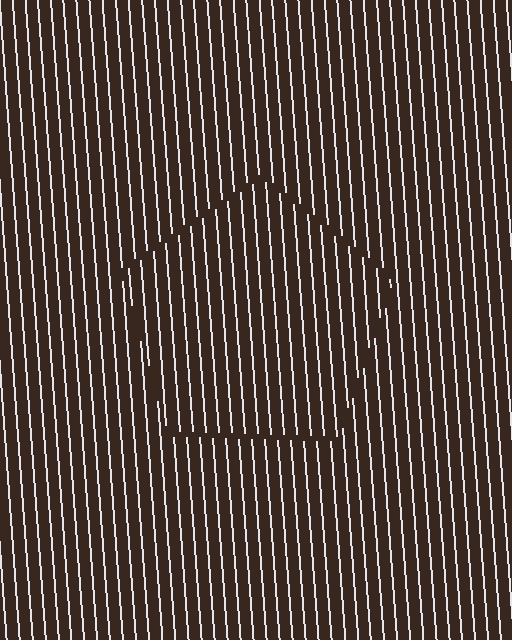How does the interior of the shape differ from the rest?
The interior of the shape contains the same grating, shifted by half a period — the contour is defined by the phase discontinuity where line-ends from the inner and outer gratings abut.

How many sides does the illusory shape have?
5 sides — the line-ends trace a pentagon.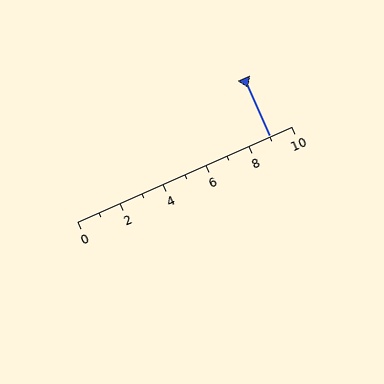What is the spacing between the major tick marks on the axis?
The major ticks are spaced 2 apart.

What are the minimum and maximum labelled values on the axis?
The axis runs from 0 to 10.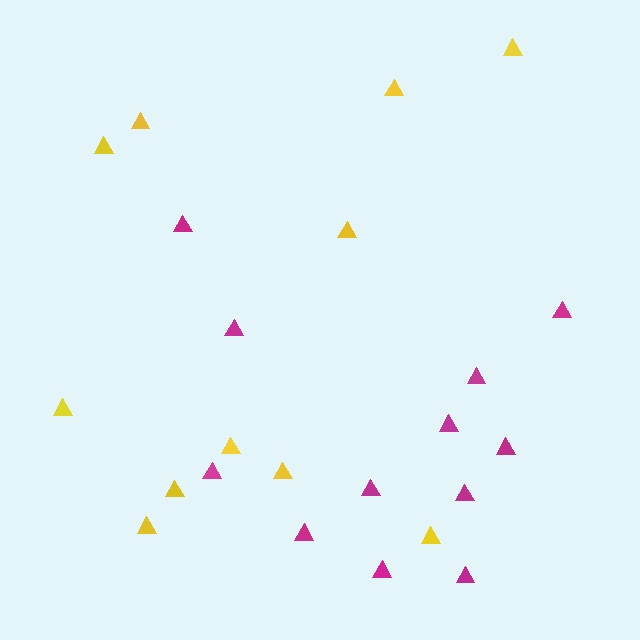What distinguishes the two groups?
There are 2 groups: one group of magenta triangles (12) and one group of yellow triangles (11).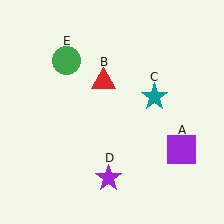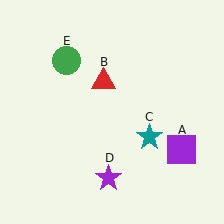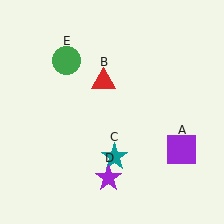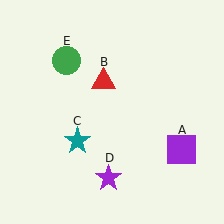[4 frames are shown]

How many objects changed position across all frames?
1 object changed position: teal star (object C).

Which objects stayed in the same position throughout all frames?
Purple square (object A) and red triangle (object B) and purple star (object D) and green circle (object E) remained stationary.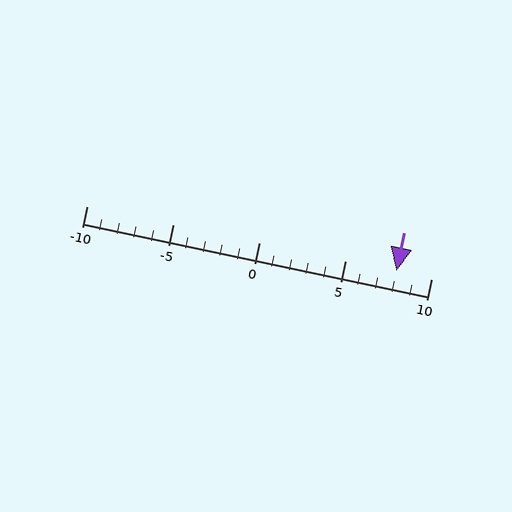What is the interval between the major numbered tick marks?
The major tick marks are spaced 5 units apart.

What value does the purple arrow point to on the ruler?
The purple arrow points to approximately 8.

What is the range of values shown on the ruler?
The ruler shows values from -10 to 10.